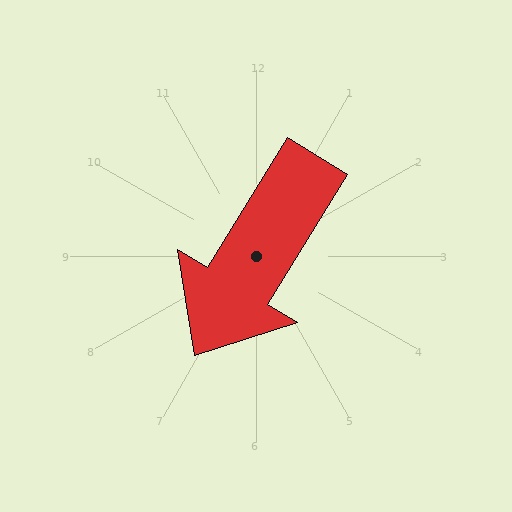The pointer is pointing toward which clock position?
Roughly 7 o'clock.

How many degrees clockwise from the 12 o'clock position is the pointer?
Approximately 212 degrees.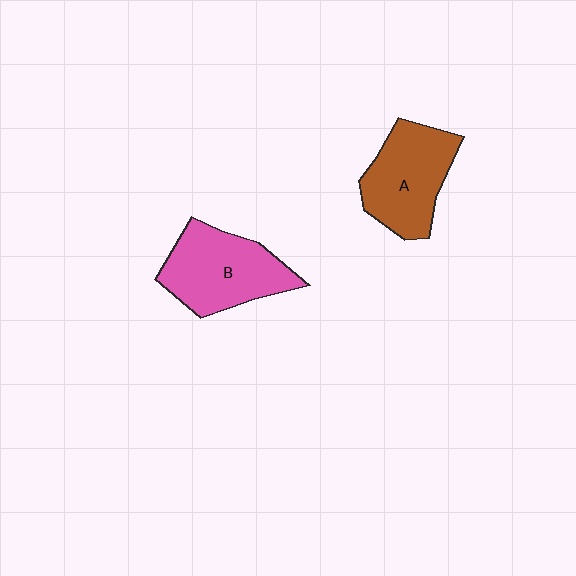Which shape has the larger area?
Shape B (pink).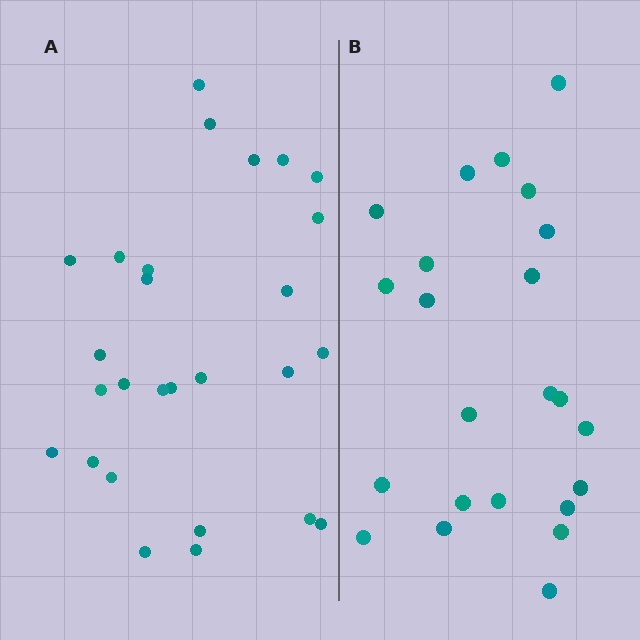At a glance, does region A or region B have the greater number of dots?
Region A (the left region) has more dots.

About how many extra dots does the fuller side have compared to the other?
Region A has about 4 more dots than region B.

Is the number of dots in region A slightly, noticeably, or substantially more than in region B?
Region A has only slightly more — the two regions are fairly close. The ratio is roughly 1.2 to 1.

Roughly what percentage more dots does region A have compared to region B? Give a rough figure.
About 15% more.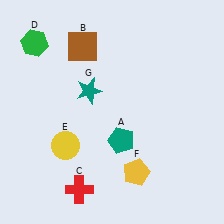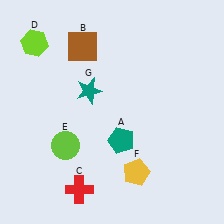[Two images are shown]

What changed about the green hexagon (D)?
In Image 1, D is green. In Image 2, it changed to lime.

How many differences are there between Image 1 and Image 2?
There are 2 differences between the two images.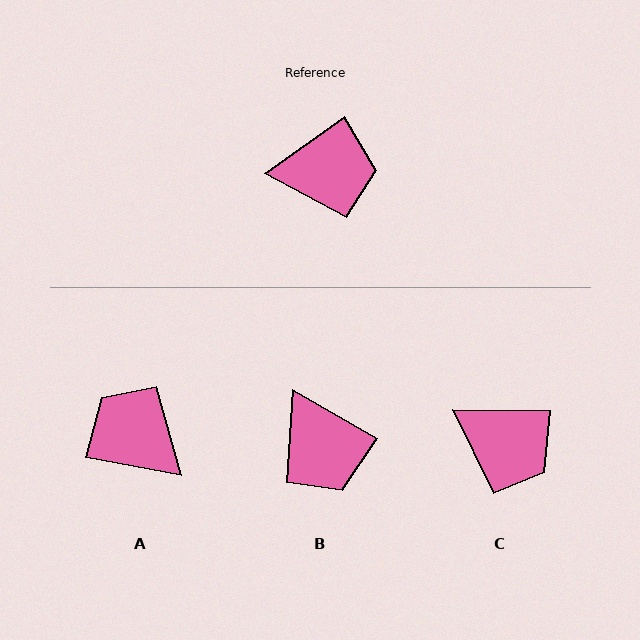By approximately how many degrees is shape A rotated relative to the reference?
Approximately 134 degrees counter-clockwise.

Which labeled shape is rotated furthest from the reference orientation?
A, about 134 degrees away.